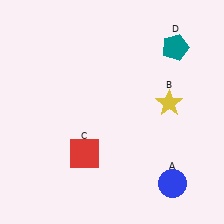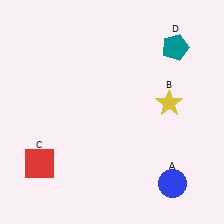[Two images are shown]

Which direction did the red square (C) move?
The red square (C) moved left.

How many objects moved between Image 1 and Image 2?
1 object moved between the two images.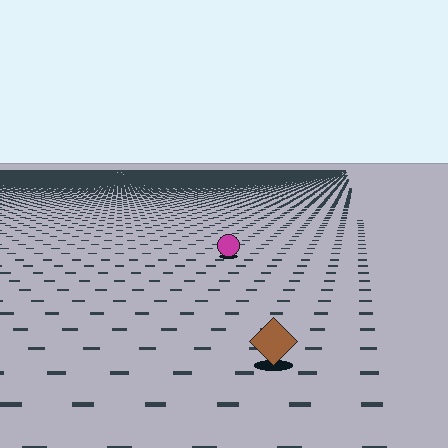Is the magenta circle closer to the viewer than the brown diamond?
No. The brown diamond is closer — you can tell from the texture gradient: the ground texture is coarser near it.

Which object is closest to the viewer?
The brown diamond is closest. The texture marks near it are larger and more spread out.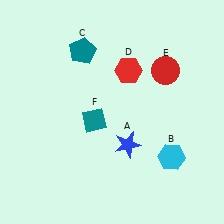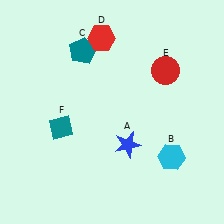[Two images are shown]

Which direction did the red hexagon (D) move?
The red hexagon (D) moved up.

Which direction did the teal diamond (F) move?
The teal diamond (F) moved left.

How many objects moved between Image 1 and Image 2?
2 objects moved between the two images.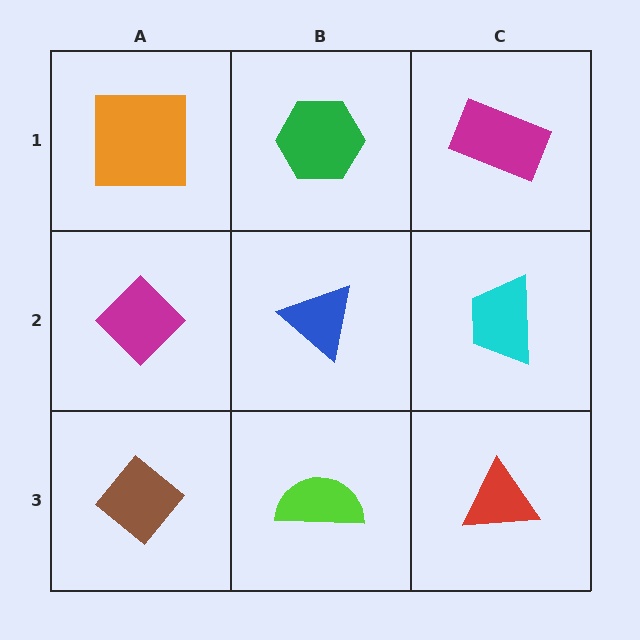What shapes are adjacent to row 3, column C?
A cyan trapezoid (row 2, column C), a lime semicircle (row 3, column B).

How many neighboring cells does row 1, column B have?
3.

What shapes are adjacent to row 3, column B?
A blue triangle (row 2, column B), a brown diamond (row 3, column A), a red triangle (row 3, column C).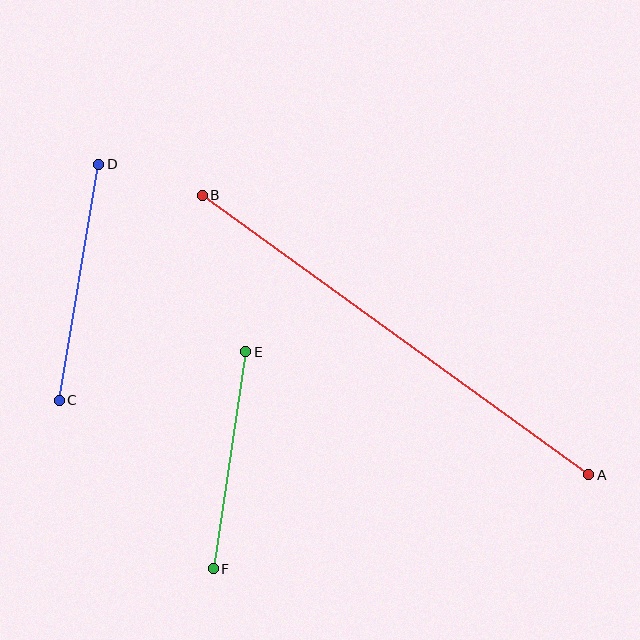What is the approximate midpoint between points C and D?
The midpoint is at approximately (79, 282) pixels.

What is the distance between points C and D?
The distance is approximately 239 pixels.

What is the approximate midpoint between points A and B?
The midpoint is at approximately (396, 335) pixels.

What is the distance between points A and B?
The distance is approximately 477 pixels.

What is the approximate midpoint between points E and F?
The midpoint is at approximately (229, 460) pixels.